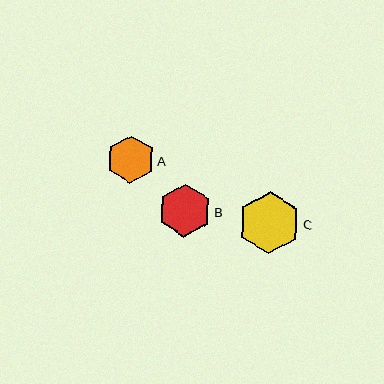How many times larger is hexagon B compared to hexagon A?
Hexagon B is approximately 1.1 times the size of hexagon A.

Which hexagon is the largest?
Hexagon C is the largest with a size of approximately 62 pixels.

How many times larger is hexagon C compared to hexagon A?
Hexagon C is approximately 1.3 times the size of hexagon A.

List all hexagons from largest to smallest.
From largest to smallest: C, B, A.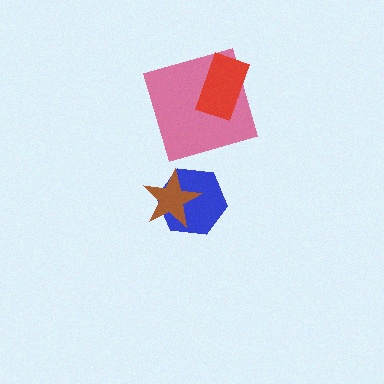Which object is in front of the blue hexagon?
The brown star is in front of the blue hexagon.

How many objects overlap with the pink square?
1 object overlaps with the pink square.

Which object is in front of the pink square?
The red rectangle is in front of the pink square.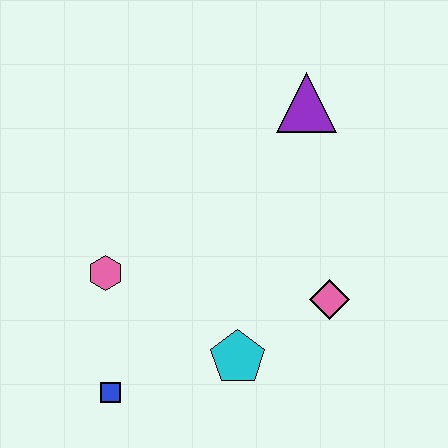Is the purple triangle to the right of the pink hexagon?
Yes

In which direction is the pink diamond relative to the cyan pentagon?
The pink diamond is to the right of the cyan pentagon.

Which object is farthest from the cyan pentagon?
The purple triangle is farthest from the cyan pentagon.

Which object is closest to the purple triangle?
The pink diamond is closest to the purple triangle.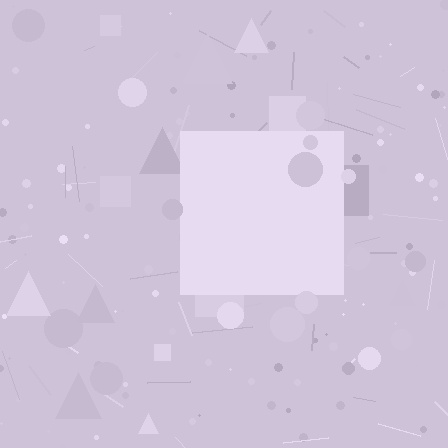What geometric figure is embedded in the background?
A square is embedded in the background.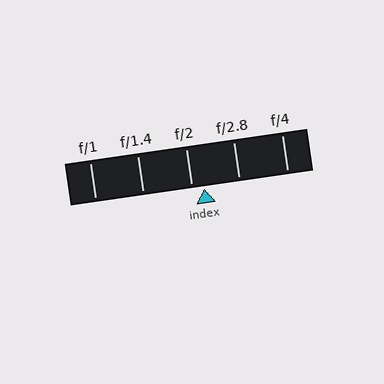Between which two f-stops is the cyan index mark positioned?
The index mark is between f/2 and f/2.8.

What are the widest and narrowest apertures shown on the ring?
The widest aperture shown is f/1 and the narrowest is f/4.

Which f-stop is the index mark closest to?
The index mark is closest to f/2.